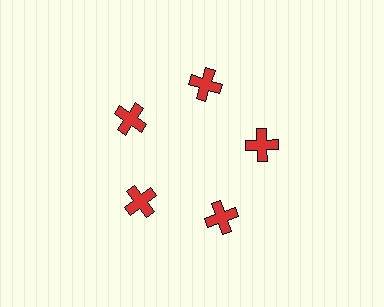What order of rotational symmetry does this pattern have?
This pattern has 5-fold rotational symmetry.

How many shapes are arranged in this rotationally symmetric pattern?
There are 5 shapes, arranged in 5 groups of 1.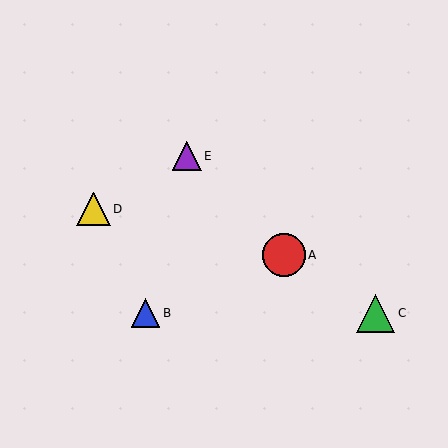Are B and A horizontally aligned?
No, B is at y≈313 and A is at y≈255.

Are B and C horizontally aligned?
Yes, both are at y≈313.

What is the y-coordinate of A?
Object A is at y≈255.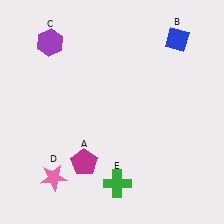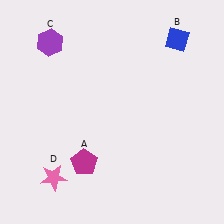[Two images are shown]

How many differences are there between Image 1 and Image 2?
There is 1 difference between the two images.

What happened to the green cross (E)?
The green cross (E) was removed in Image 2. It was in the bottom-right area of Image 1.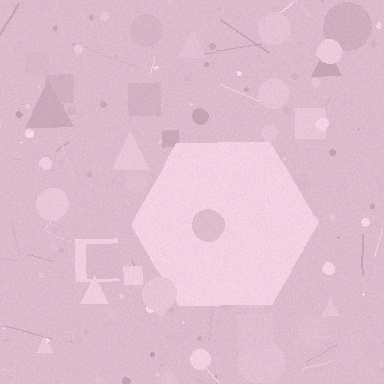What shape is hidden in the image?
A hexagon is hidden in the image.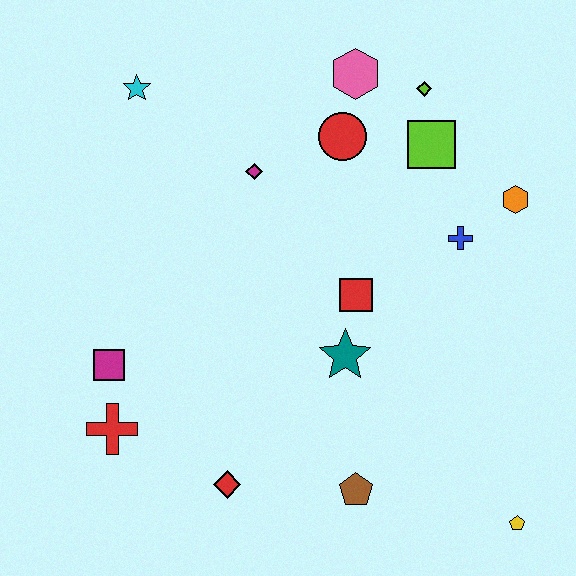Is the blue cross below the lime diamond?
Yes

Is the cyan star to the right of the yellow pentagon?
No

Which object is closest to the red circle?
The pink hexagon is closest to the red circle.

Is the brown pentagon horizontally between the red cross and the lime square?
Yes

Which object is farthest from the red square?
The cyan star is farthest from the red square.